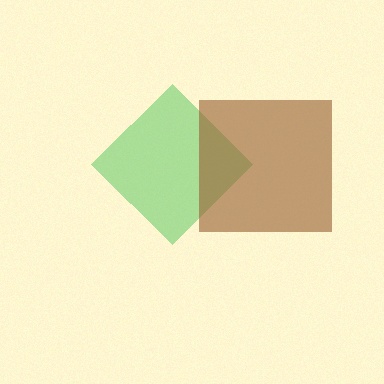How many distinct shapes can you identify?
There are 2 distinct shapes: a green diamond, a brown square.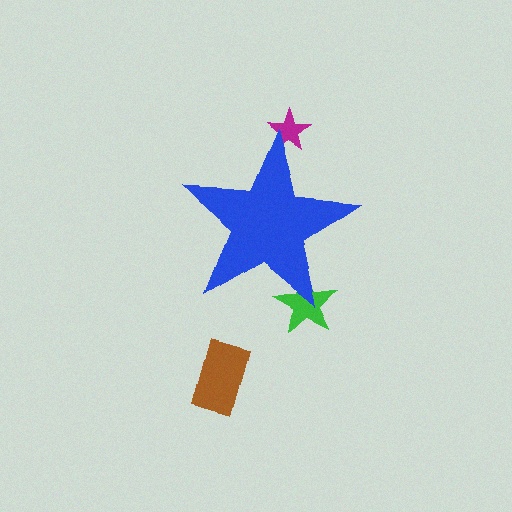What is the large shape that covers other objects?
A blue star.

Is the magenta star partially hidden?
Yes, the magenta star is partially hidden behind the blue star.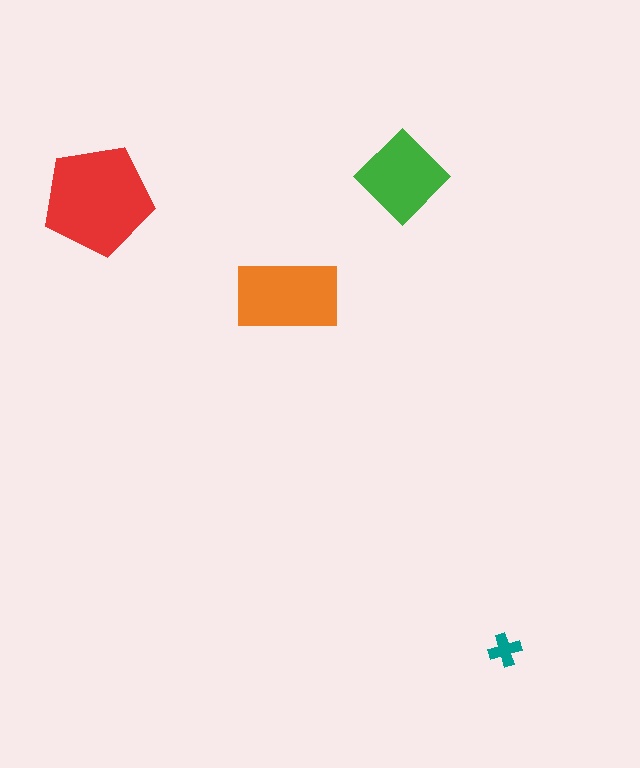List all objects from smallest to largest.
The teal cross, the green diamond, the orange rectangle, the red pentagon.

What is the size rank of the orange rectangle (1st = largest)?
2nd.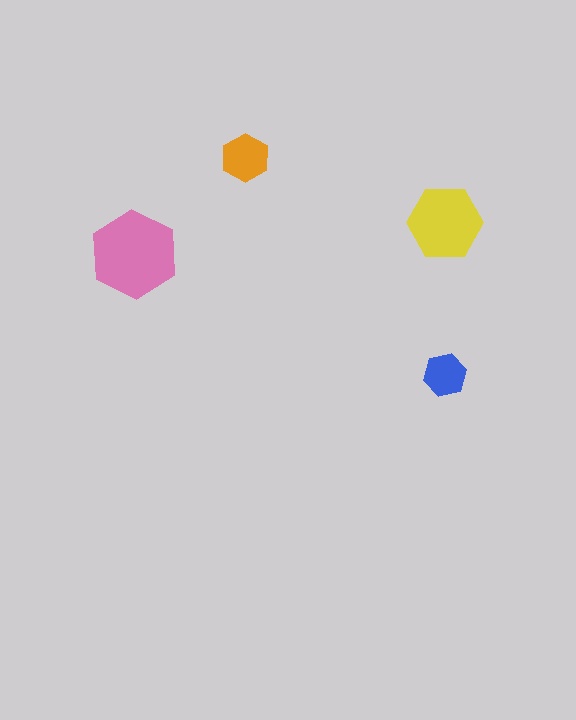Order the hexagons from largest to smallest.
the pink one, the yellow one, the orange one, the blue one.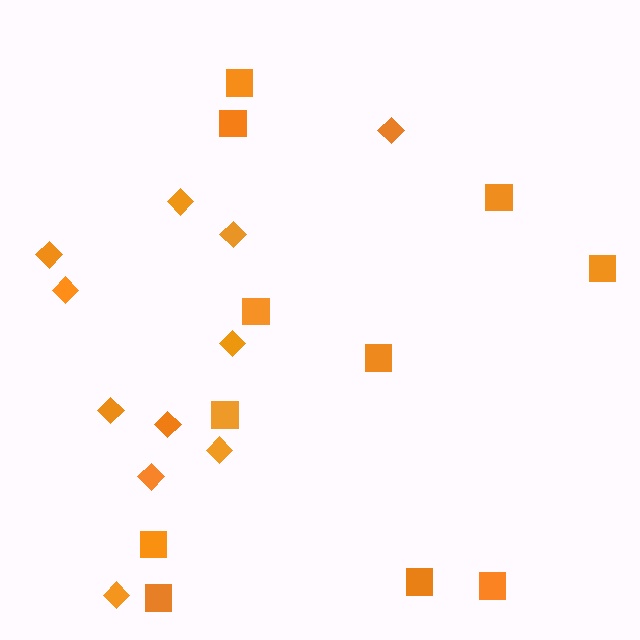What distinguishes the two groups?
There are 2 groups: one group of squares (11) and one group of diamonds (11).